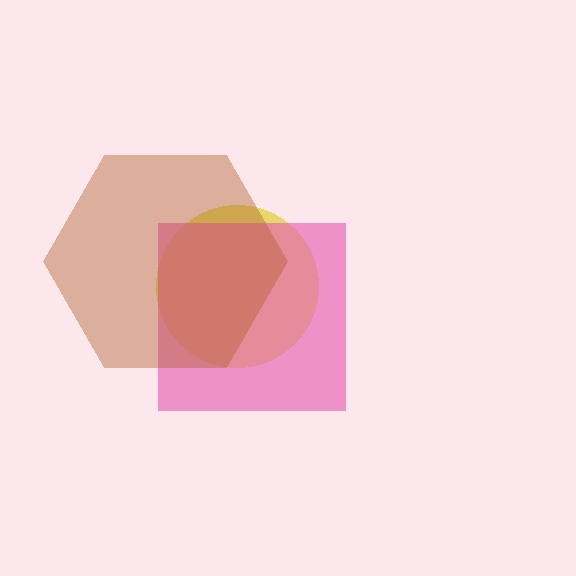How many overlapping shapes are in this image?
There are 3 overlapping shapes in the image.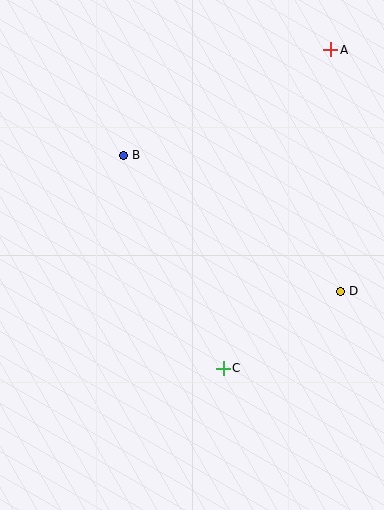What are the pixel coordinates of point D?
Point D is at (340, 292).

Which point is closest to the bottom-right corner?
Point C is closest to the bottom-right corner.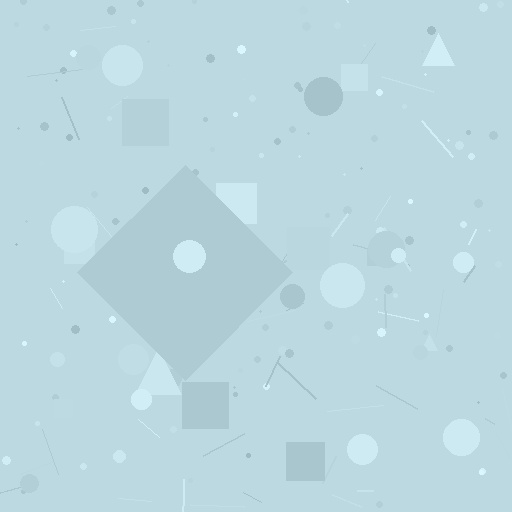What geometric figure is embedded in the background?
A diamond is embedded in the background.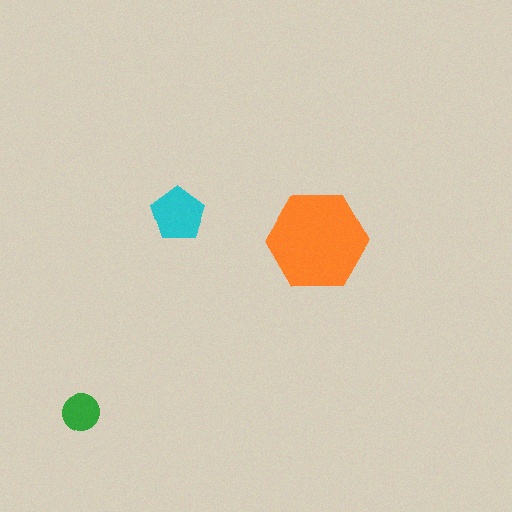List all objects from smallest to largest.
The green circle, the cyan pentagon, the orange hexagon.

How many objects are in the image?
There are 3 objects in the image.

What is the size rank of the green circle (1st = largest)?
3rd.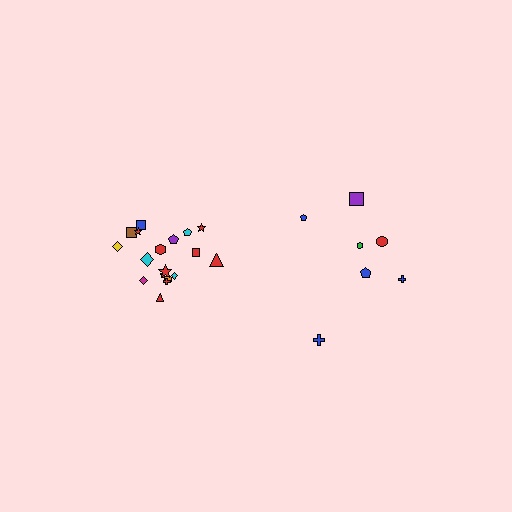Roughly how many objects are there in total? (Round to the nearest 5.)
Roughly 25 objects in total.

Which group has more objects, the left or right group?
The left group.